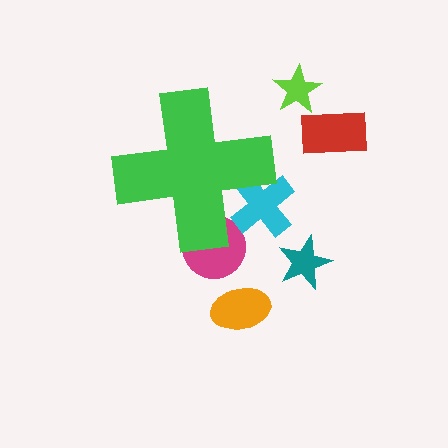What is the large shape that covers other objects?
A green cross.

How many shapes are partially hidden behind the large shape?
2 shapes are partially hidden.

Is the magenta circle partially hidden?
Yes, the magenta circle is partially hidden behind the green cross.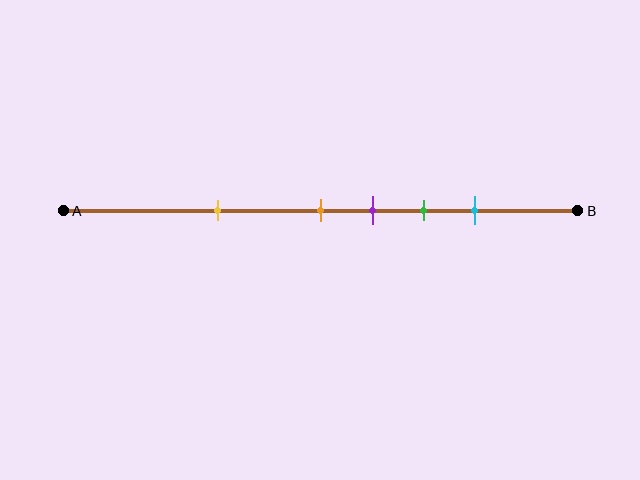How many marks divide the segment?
There are 5 marks dividing the segment.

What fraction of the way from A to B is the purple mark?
The purple mark is approximately 60% (0.6) of the way from A to B.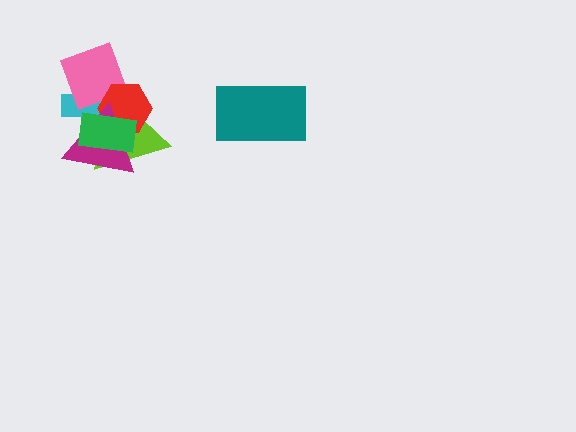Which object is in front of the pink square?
The red hexagon is in front of the pink square.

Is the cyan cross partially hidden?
Yes, it is partially covered by another shape.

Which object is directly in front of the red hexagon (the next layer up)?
The magenta triangle is directly in front of the red hexagon.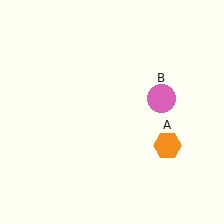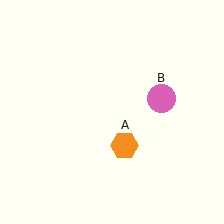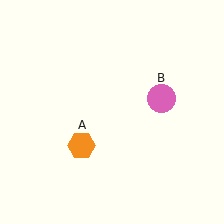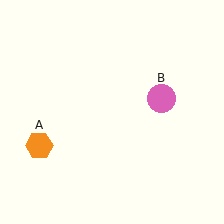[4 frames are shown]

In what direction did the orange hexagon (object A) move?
The orange hexagon (object A) moved left.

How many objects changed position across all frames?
1 object changed position: orange hexagon (object A).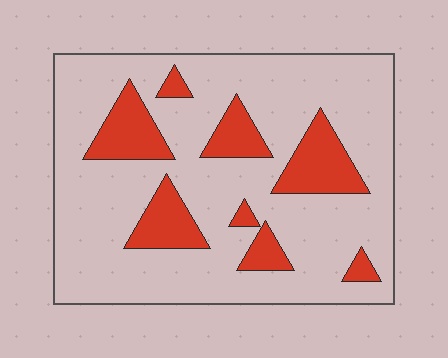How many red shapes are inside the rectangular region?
8.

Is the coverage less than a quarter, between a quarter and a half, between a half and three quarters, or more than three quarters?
Less than a quarter.